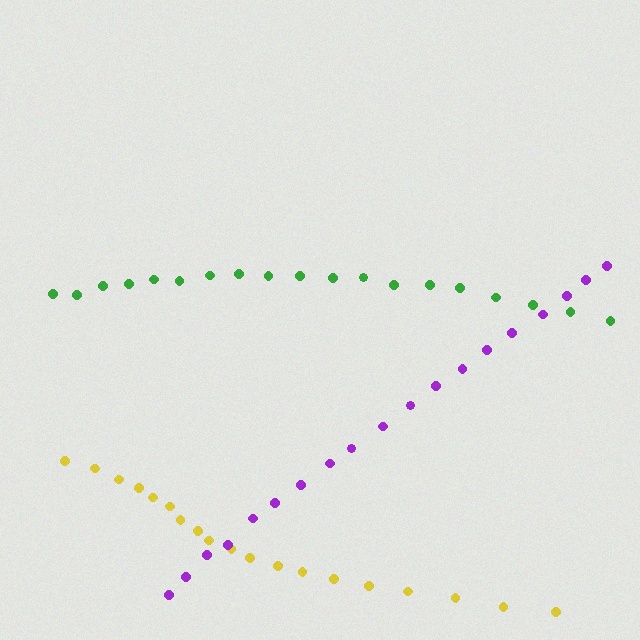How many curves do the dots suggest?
There are 3 distinct paths.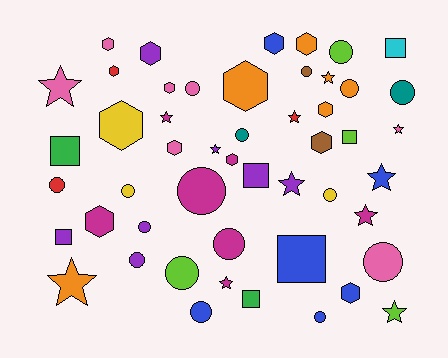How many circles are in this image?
There are 17 circles.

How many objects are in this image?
There are 50 objects.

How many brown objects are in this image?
There are 2 brown objects.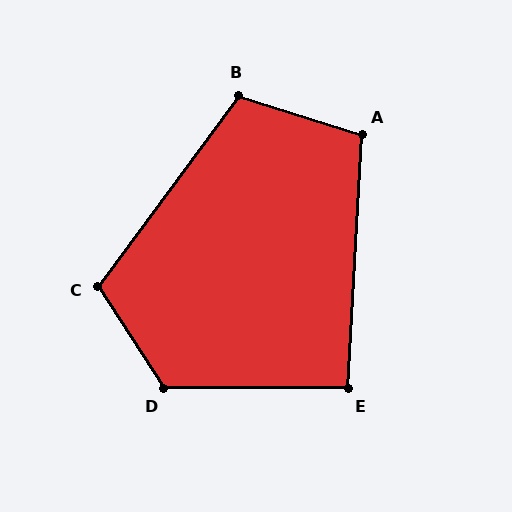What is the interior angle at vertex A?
Approximately 104 degrees (obtuse).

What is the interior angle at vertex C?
Approximately 110 degrees (obtuse).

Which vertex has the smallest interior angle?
E, at approximately 93 degrees.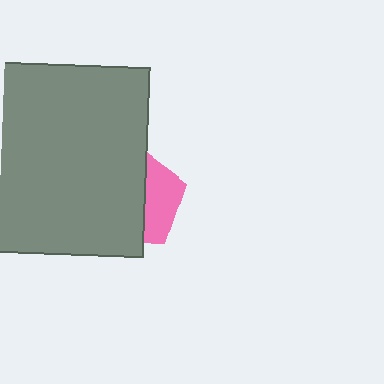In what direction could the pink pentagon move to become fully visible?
The pink pentagon could move right. That would shift it out from behind the gray square entirely.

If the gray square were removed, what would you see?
You would see the complete pink pentagon.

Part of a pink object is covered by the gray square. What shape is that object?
It is a pentagon.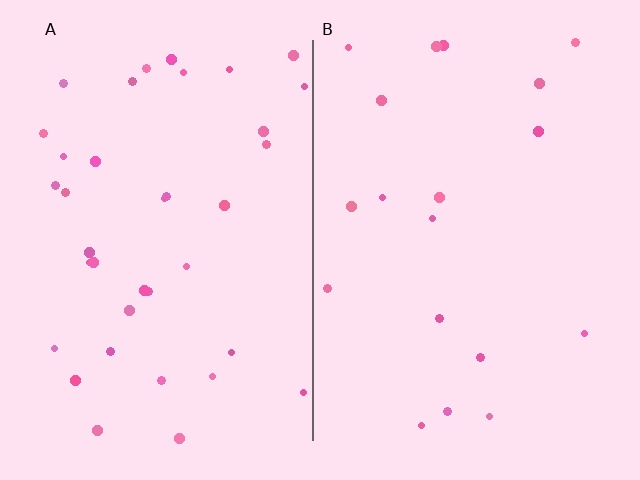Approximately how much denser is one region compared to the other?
Approximately 2.0× — region A over region B.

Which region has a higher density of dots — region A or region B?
A (the left).